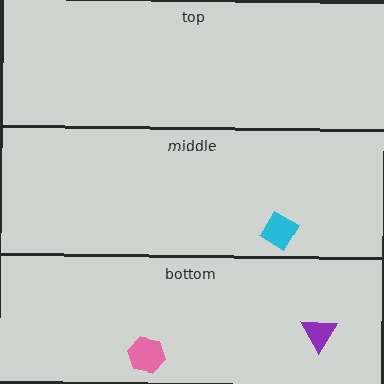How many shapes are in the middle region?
1.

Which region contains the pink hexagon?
The bottom region.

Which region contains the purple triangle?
The bottom region.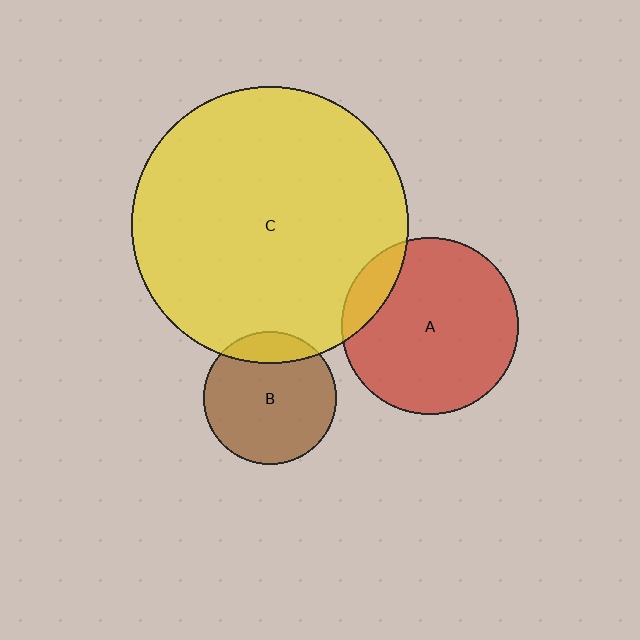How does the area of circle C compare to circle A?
Approximately 2.5 times.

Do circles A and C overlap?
Yes.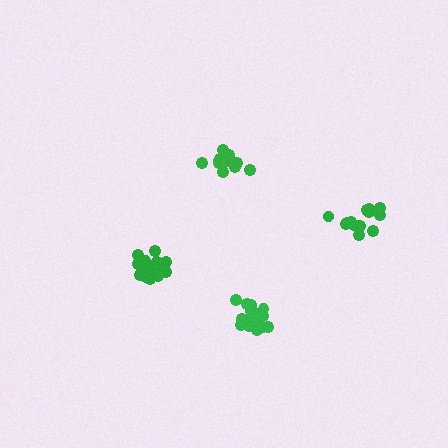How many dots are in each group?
Group 1: 14 dots, Group 2: 18 dots, Group 3: 14 dots, Group 4: 18 dots (64 total).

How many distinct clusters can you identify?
There are 4 distinct clusters.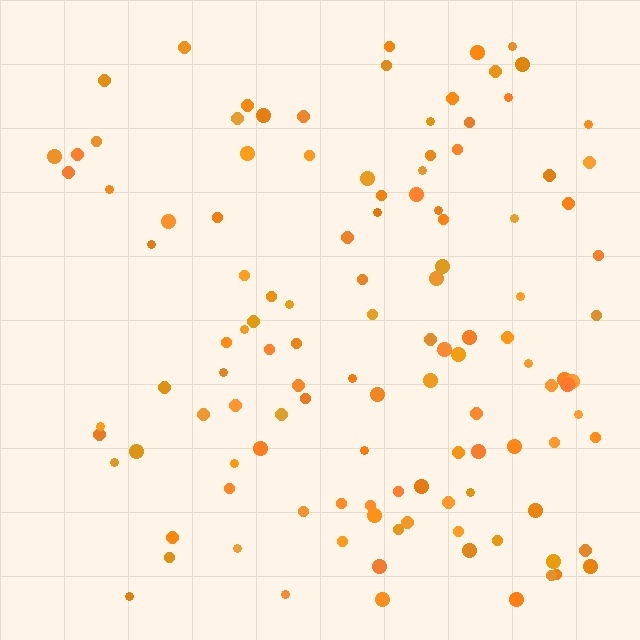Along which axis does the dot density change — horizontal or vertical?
Horizontal.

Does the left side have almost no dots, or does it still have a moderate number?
Still a moderate number, just noticeably fewer than the right.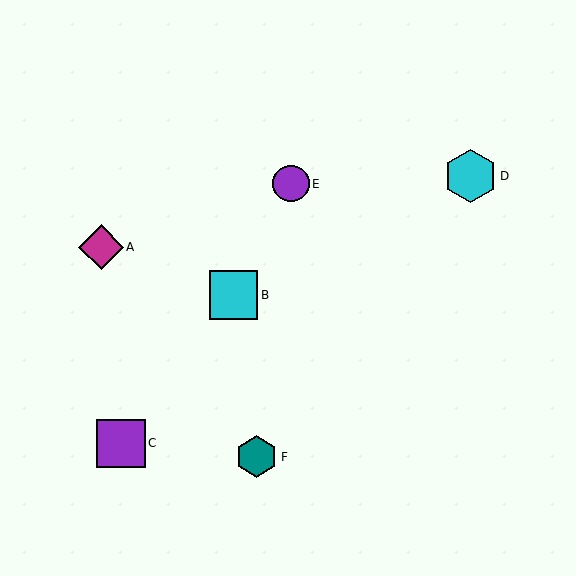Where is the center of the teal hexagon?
The center of the teal hexagon is at (257, 457).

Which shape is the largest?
The cyan hexagon (labeled D) is the largest.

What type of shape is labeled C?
Shape C is a purple square.